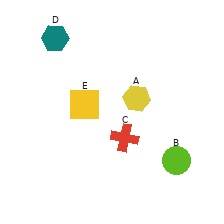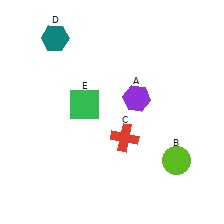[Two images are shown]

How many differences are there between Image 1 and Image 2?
There are 2 differences between the two images.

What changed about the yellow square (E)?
In Image 1, E is yellow. In Image 2, it changed to green.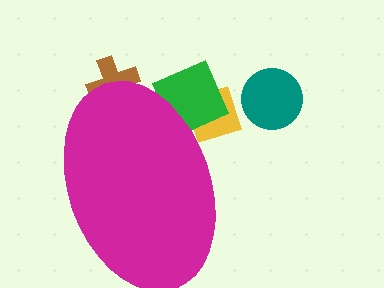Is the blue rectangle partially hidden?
Yes, the blue rectangle is partially hidden behind the magenta ellipse.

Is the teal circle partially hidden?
No, the teal circle is fully visible.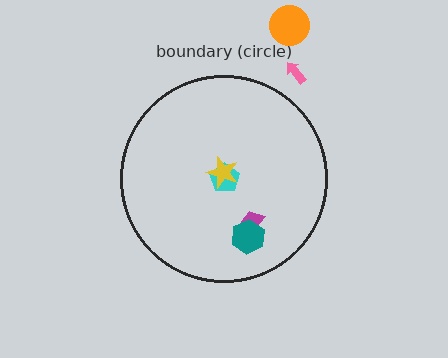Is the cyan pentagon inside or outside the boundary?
Inside.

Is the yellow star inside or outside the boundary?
Inside.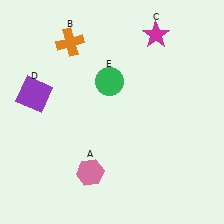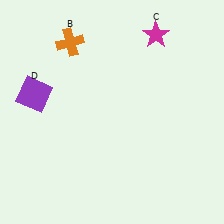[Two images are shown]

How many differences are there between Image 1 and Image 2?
There are 2 differences between the two images.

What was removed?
The pink hexagon (A), the green circle (E) were removed in Image 2.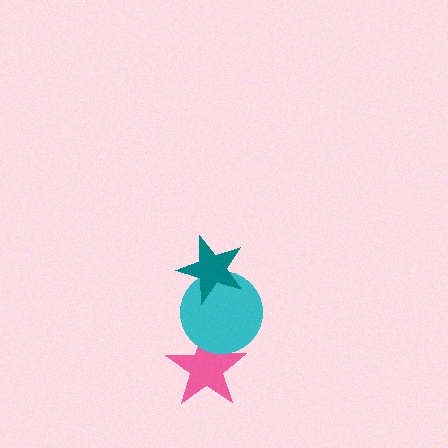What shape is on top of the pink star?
The cyan circle is on top of the pink star.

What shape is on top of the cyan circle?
The teal star is on top of the cyan circle.